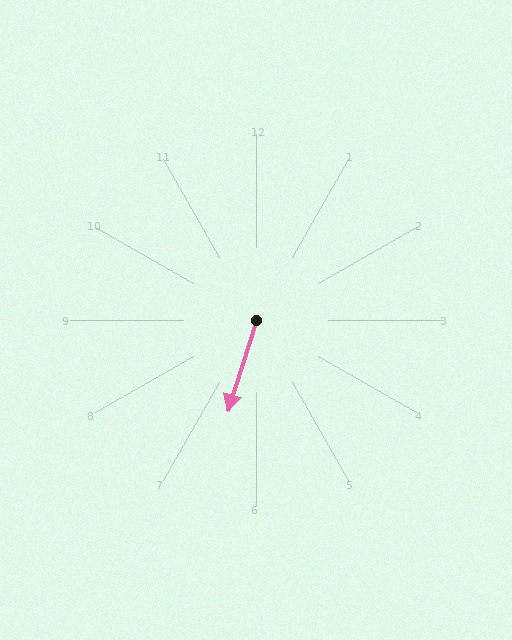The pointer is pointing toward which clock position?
Roughly 7 o'clock.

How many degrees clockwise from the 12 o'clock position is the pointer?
Approximately 197 degrees.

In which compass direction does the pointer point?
South.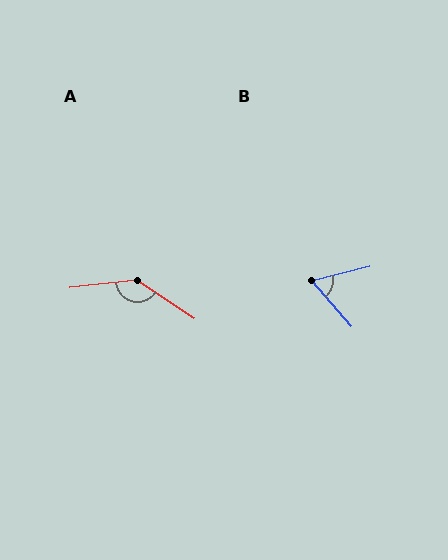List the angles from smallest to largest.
B (64°), A (140°).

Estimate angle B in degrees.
Approximately 64 degrees.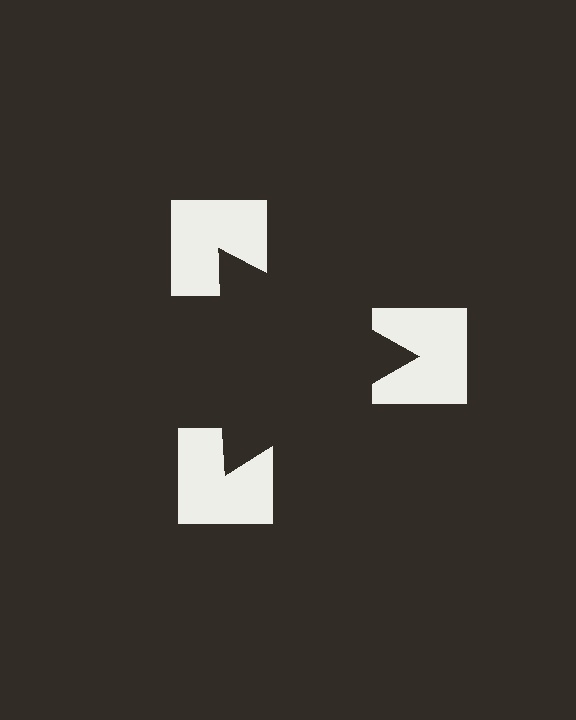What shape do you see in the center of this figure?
An illusory triangle — its edges are inferred from the aligned wedge cuts in the notched squares, not physically drawn.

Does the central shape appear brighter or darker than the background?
It typically appears slightly darker than the background, even though no actual brightness change is drawn.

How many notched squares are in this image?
There are 3 — one at each vertex of the illusory triangle.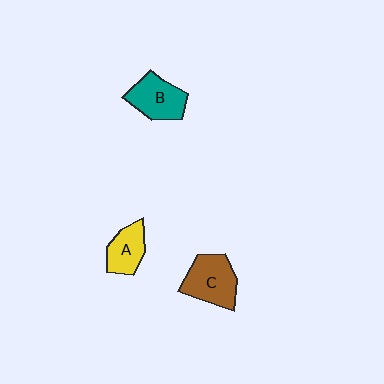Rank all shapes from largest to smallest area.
From largest to smallest: C (brown), B (teal), A (yellow).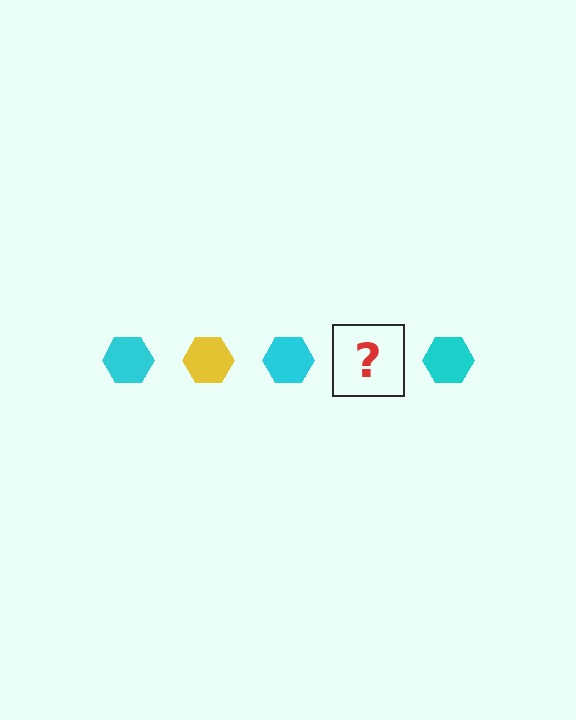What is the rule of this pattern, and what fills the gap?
The rule is that the pattern cycles through cyan, yellow hexagons. The gap should be filled with a yellow hexagon.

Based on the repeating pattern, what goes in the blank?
The blank should be a yellow hexagon.